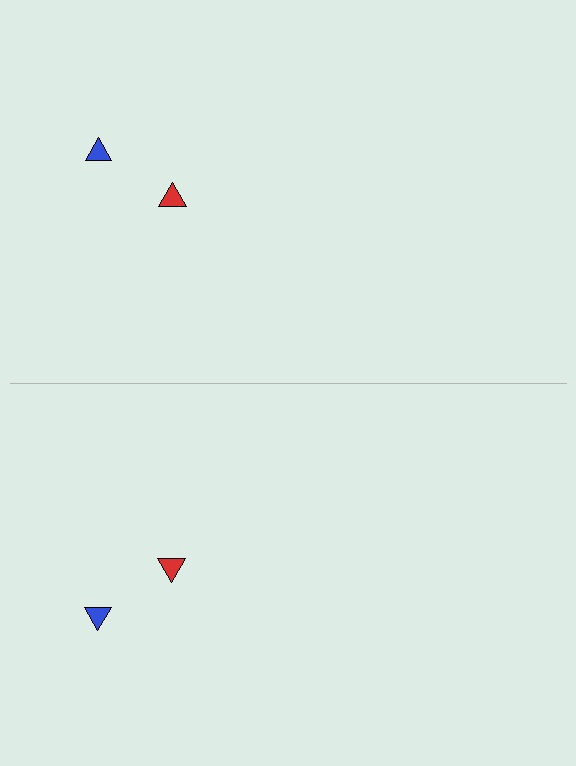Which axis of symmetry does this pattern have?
The pattern has a horizontal axis of symmetry running through the center of the image.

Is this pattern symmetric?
Yes, this pattern has bilateral (reflection) symmetry.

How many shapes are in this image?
There are 4 shapes in this image.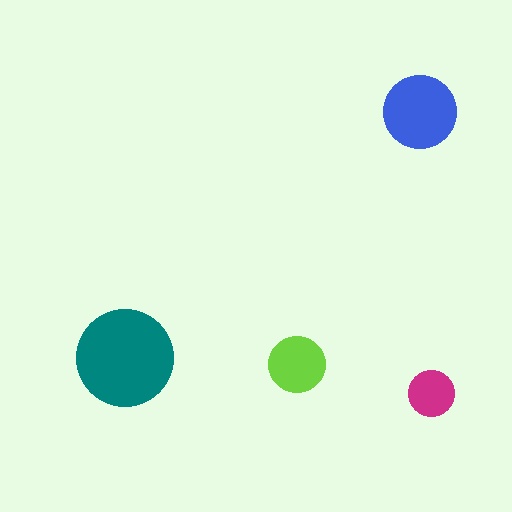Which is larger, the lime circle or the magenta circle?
The lime one.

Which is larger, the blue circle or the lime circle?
The blue one.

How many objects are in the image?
There are 4 objects in the image.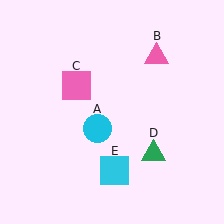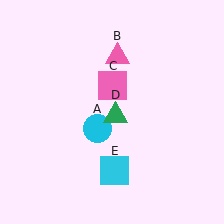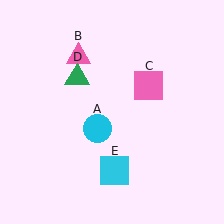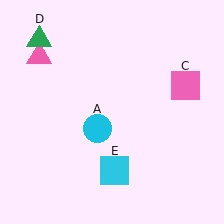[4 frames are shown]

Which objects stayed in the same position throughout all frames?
Cyan circle (object A) and cyan square (object E) remained stationary.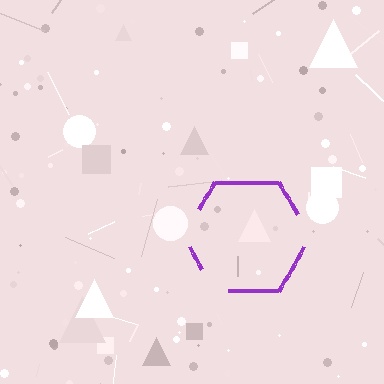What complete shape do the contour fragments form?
The contour fragments form a hexagon.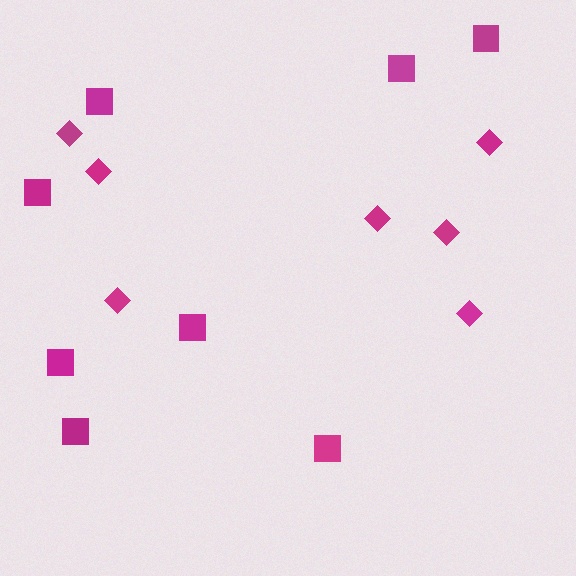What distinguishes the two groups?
There are 2 groups: one group of diamonds (7) and one group of squares (8).